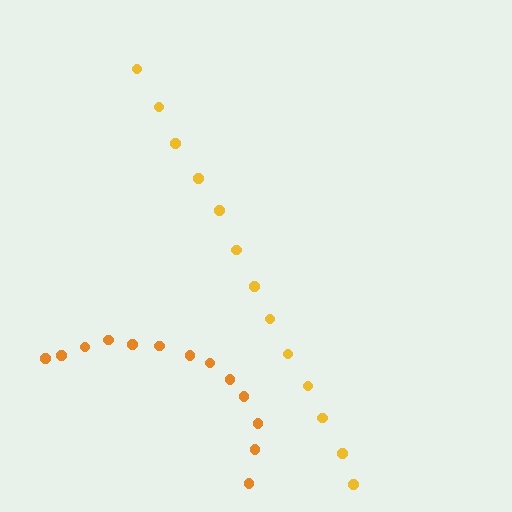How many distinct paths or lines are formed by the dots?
There are 2 distinct paths.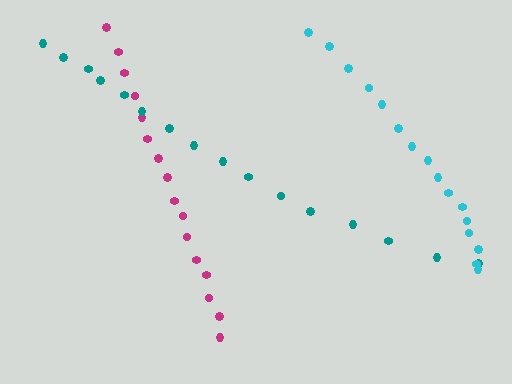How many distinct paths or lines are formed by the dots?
There are 3 distinct paths.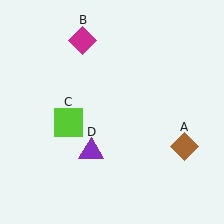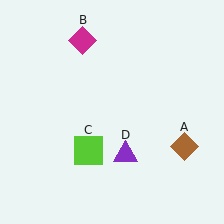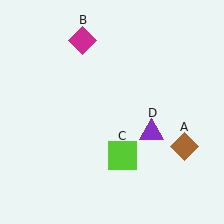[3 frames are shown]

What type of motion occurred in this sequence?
The lime square (object C), purple triangle (object D) rotated counterclockwise around the center of the scene.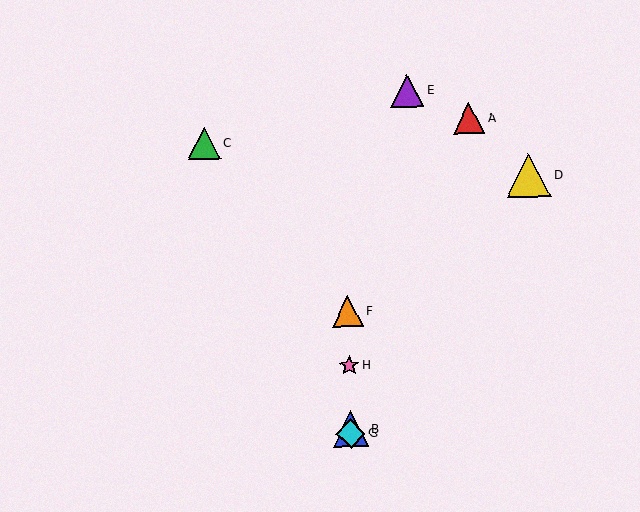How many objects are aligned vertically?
4 objects (B, F, G, H) are aligned vertically.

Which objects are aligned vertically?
Objects B, F, G, H are aligned vertically.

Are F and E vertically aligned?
No, F is at x≈348 and E is at x≈407.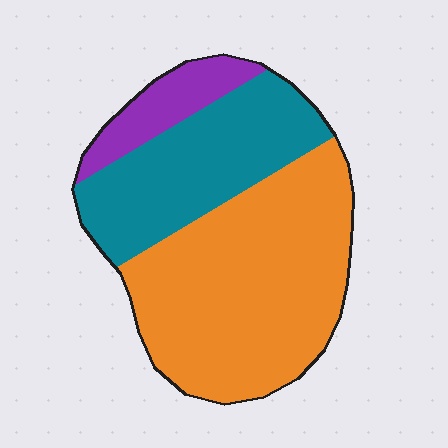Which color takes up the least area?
Purple, at roughly 10%.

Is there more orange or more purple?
Orange.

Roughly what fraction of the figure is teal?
Teal covers about 35% of the figure.